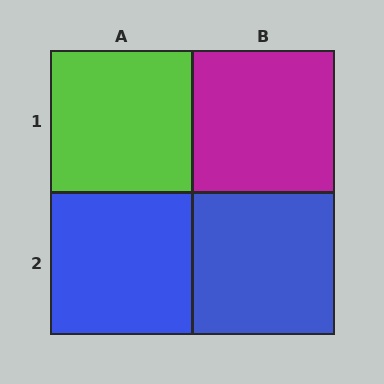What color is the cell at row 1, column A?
Lime.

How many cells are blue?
2 cells are blue.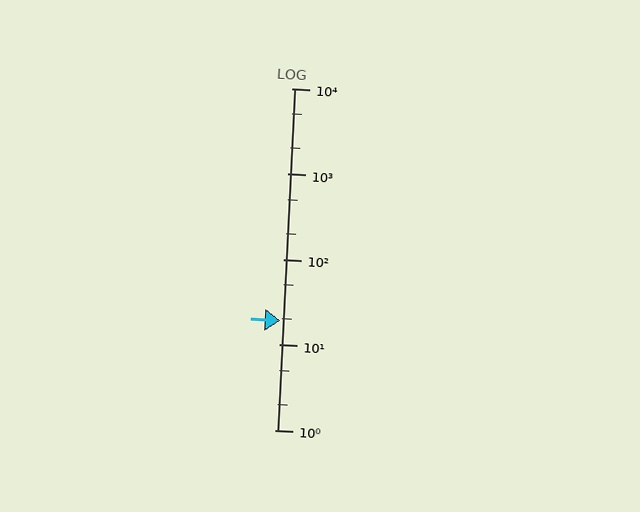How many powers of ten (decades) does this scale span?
The scale spans 4 decades, from 1 to 10000.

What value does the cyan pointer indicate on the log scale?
The pointer indicates approximately 19.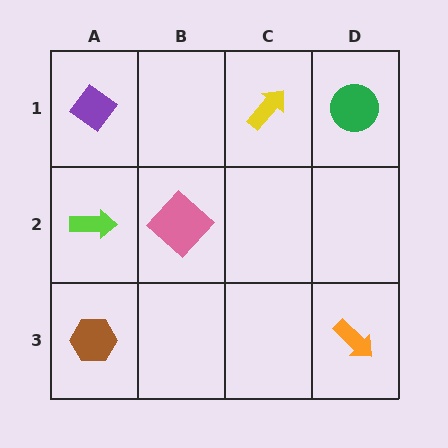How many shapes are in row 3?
2 shapes.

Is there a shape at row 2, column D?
No, that cell is empty.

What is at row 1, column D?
A green circle.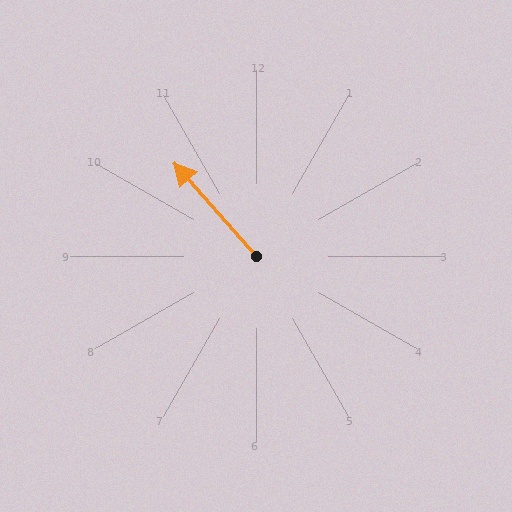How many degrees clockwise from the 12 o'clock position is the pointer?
Approximately 319 degrees.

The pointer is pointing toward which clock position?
Roughly 11 o'clock.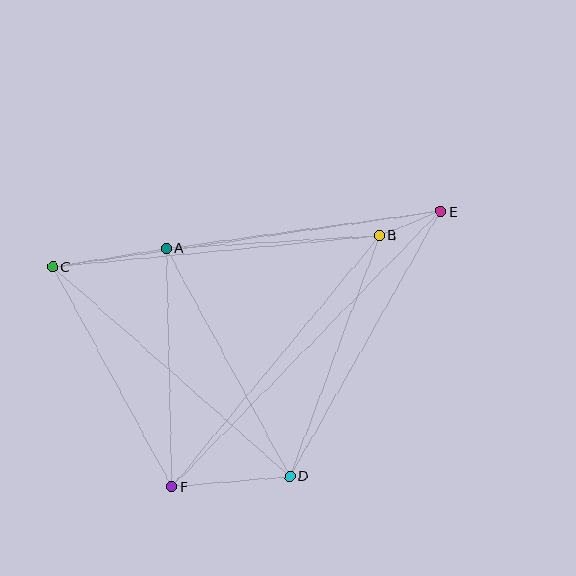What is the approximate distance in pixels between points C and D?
The distance between C and D is approximately 316 pixels.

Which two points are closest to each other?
Points B and E are closest to each other.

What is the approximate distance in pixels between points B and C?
The distance between B and C is approximately 328 pixels.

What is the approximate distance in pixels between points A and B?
The distance between A and B is approximately 214 pixels.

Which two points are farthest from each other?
Points C and E are farthest from each other.